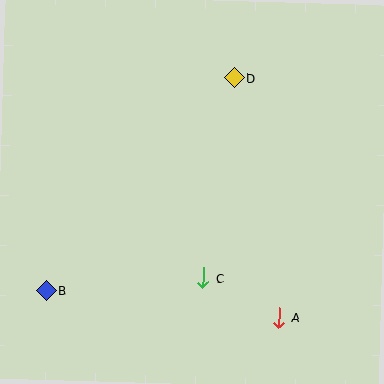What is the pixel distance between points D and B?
The distance between D and B is 284 pixels.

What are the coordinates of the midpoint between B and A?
The midpoint between B and A is at (163, 304).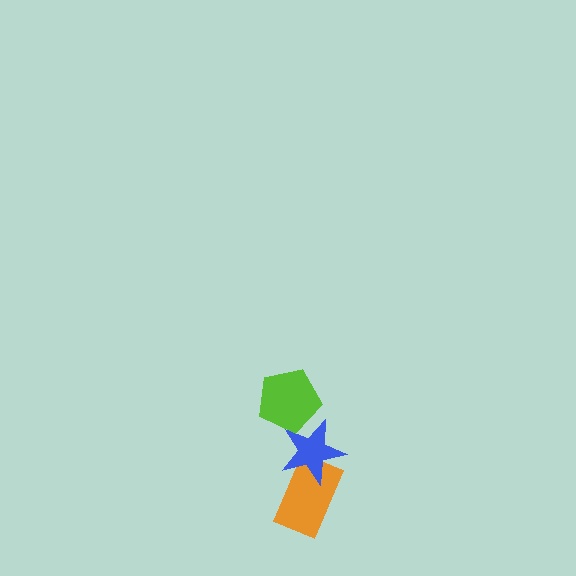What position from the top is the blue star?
The blue star is 2nd from the top.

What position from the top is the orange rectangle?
The orange rectangle is 3rd from the top.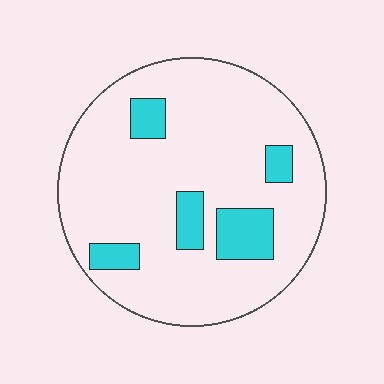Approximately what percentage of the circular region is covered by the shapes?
Approximately 15%.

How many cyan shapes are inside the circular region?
5.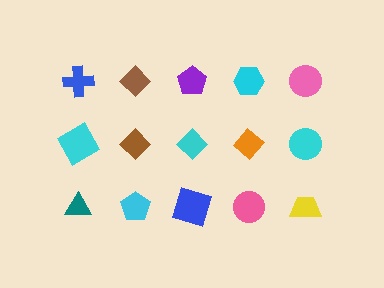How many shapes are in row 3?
5 shapes.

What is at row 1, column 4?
A cyan hexagon.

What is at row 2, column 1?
A cyan square.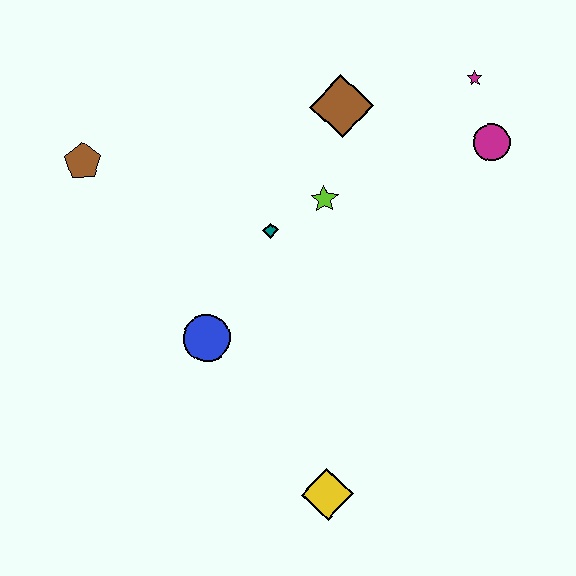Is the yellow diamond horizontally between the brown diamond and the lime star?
No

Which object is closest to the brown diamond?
The lime star is closest to the brown diamond.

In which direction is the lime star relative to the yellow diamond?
The lime star is above the yellow diamond.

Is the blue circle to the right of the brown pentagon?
Yes